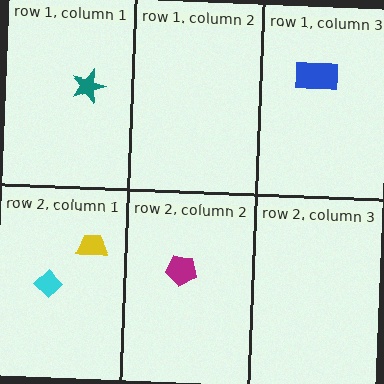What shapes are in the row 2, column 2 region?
The magenta pentagon.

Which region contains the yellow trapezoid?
The row 2, column 1 region.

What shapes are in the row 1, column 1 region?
The teal star.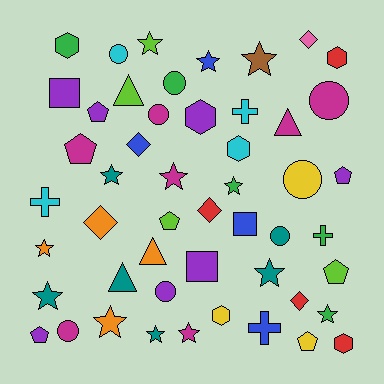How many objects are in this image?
There are 50 objects.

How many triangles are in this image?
There are 4 triangles.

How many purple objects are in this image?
There are 7 purple objects.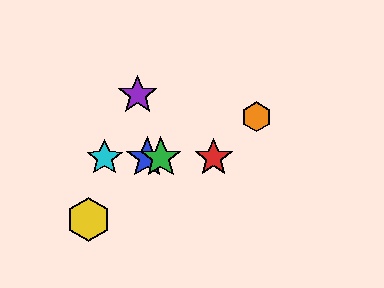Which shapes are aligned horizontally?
The red star, the blue star, the green star, the cyan star are aligned horizontally.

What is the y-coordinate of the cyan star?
The cyan star is at y≈158.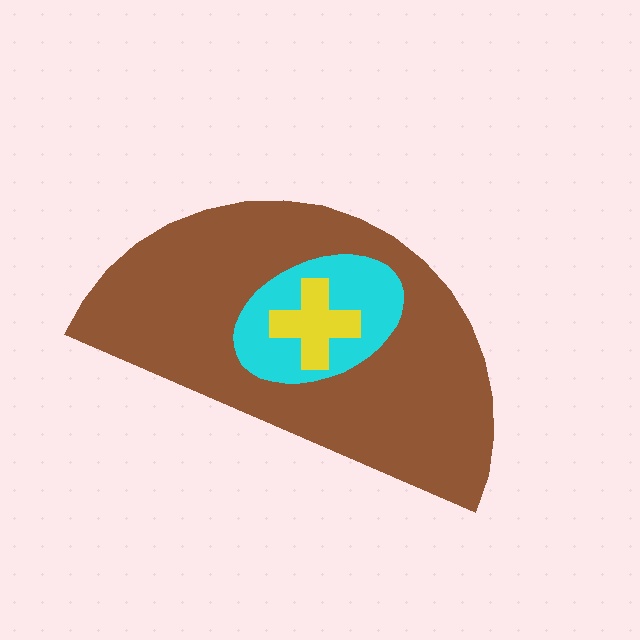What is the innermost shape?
The yellow cross.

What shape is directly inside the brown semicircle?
The cyan ellipse.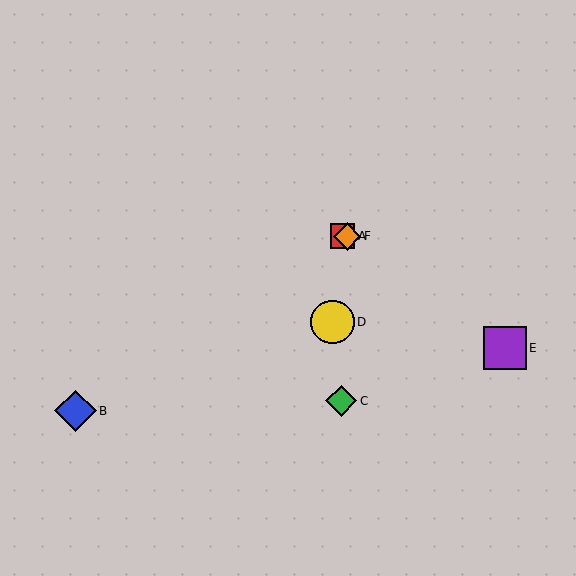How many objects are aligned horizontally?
2 objects (A, F) are aligned horizontally.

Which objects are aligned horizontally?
Objects A, F are aligned horizontally.